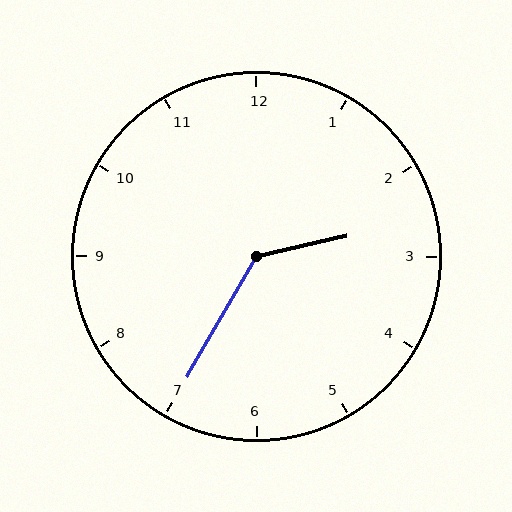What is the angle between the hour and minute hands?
Approximately 132 degrees.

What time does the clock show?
2:35.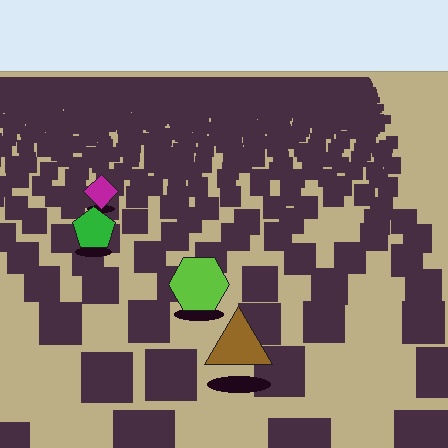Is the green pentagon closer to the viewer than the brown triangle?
No. The brown triangle is closer — you can tell from the texture gradient: the ground texture is coarser near it.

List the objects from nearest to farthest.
From nearest to farthest: the brown triangle, the lime hexagon, the green pentagon, the magenta diamond.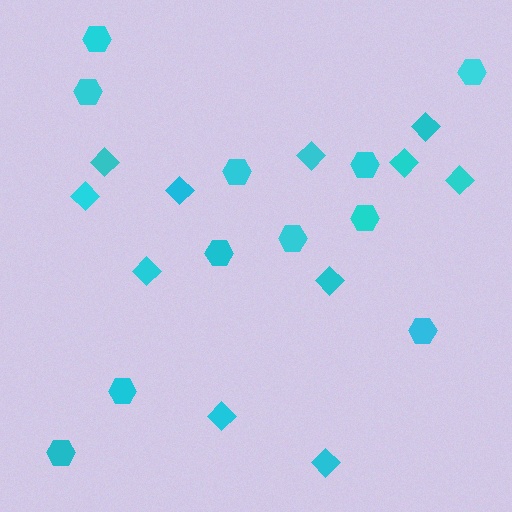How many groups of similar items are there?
There are 2 groups: one group of diamonds (11) and one group of hexagons (11).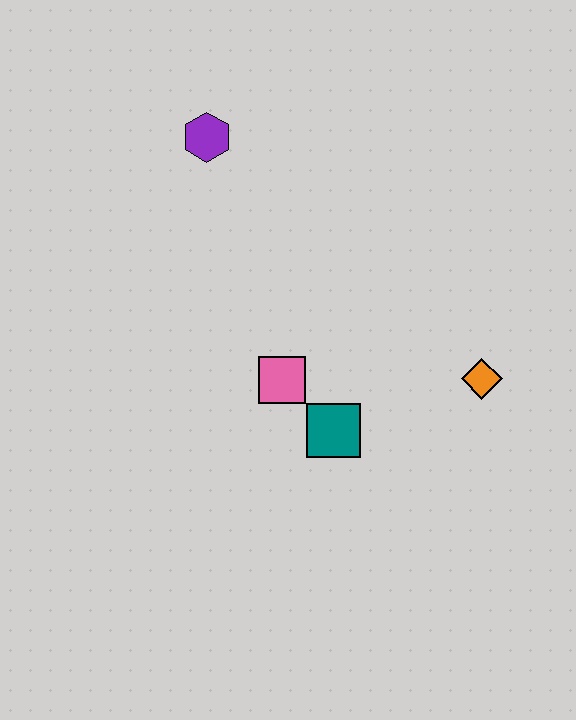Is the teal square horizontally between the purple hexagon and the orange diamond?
Yes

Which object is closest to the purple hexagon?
The pink square is closest to the purple hexagon.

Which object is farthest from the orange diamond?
The purple hexagon is farthest from the orange diamond.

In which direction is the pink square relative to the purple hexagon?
The pink square is below the purple hexagon.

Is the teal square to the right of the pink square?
Yes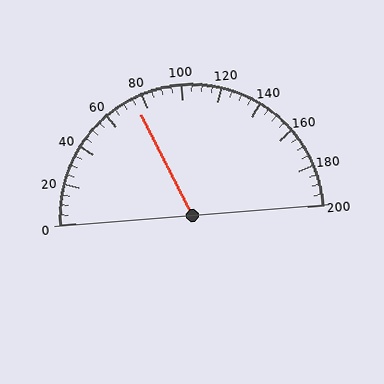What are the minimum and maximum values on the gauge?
The gauge ranges from 0 to 200.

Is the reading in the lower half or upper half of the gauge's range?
The reading is in the lower half of the range (0 to 200).